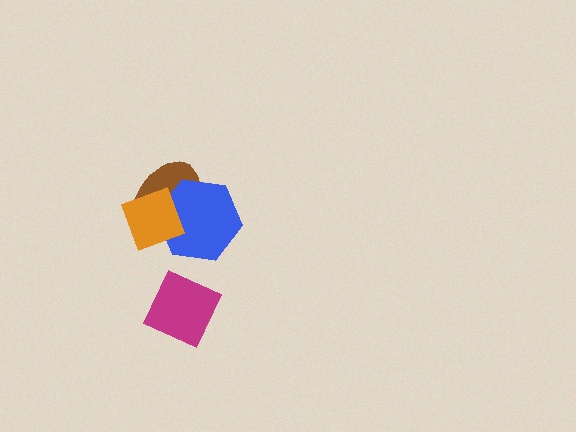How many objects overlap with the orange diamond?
2 objects overlap with the orange diamond.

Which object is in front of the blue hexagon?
The orange diamond is in front of the blue hexagon.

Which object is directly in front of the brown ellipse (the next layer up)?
The blue hexagon is directly in front of the brown ellipse.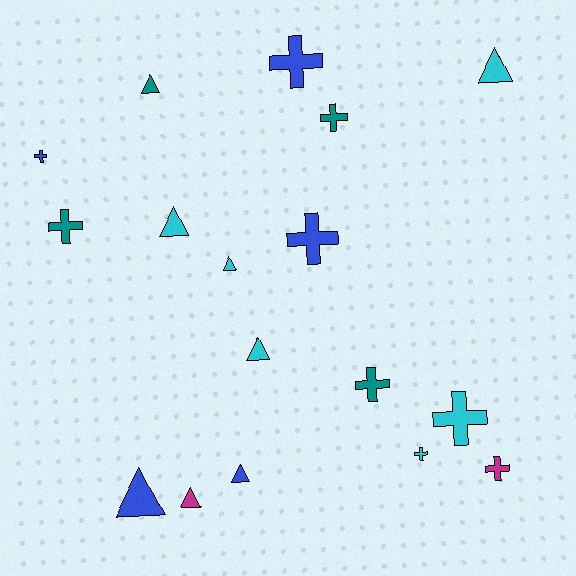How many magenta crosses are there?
There is 1 magenta cross.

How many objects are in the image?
There are 17 objects.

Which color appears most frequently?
Cyan, with 6 objects.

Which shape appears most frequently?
Cross, with 9 objects.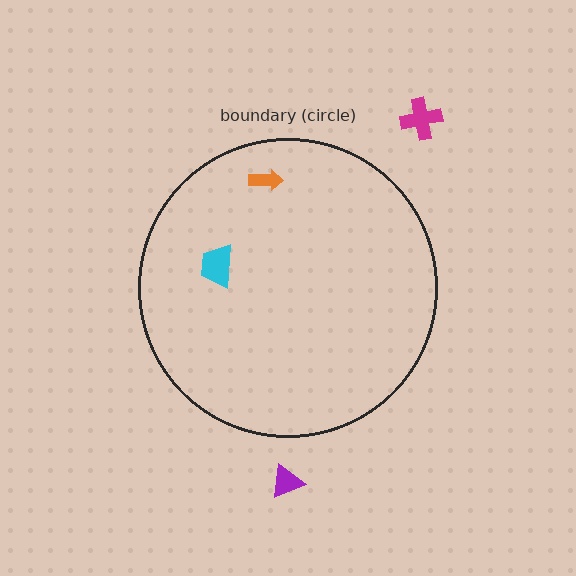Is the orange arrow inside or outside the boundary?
Inside.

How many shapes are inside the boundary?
2 inside, 2 outside.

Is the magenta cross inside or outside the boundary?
Outside.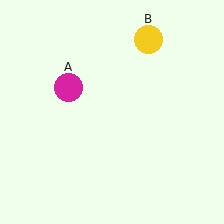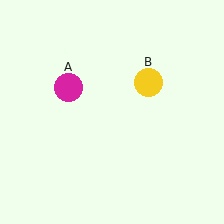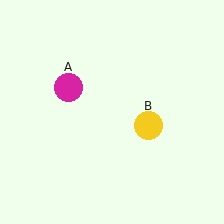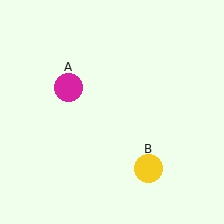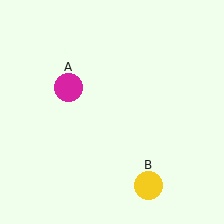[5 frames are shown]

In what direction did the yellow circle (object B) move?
The yellow circle (object B) moved down.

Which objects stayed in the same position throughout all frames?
Magenta circle (object A) remained stationary.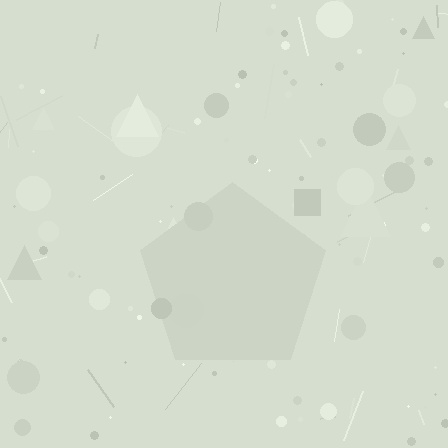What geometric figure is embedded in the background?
A pentagon is embedded in the background.